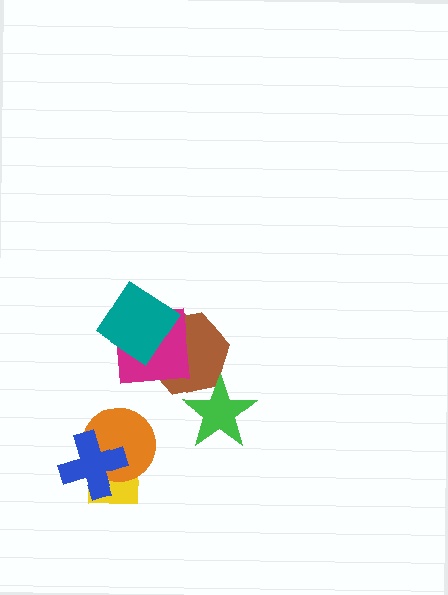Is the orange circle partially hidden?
Yes, it is partially covered by another shape.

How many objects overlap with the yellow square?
2 objects overlap with the yellow square.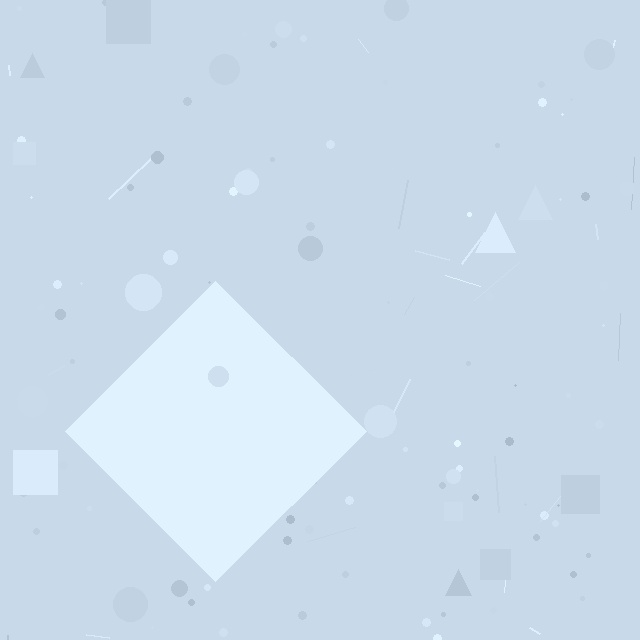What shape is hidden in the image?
A diamond is hidden in the image.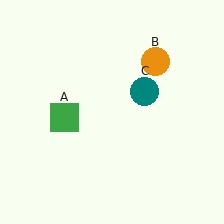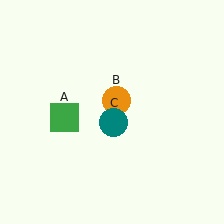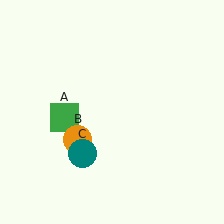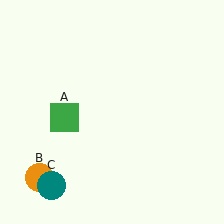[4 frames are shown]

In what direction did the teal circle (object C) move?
The teal circle (object C) moved down and to the left.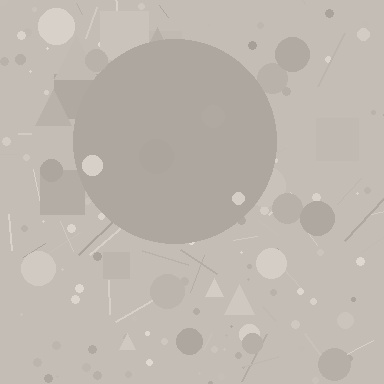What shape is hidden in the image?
A circle is hidden in the image.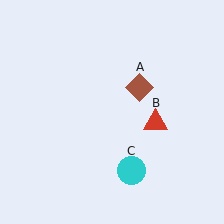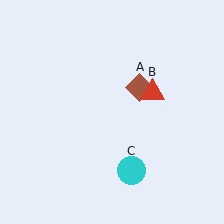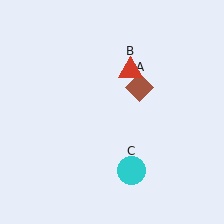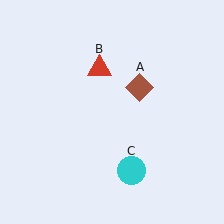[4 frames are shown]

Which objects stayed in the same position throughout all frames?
Brown diamond (object A) and cyan circle (object C) remained stationary.